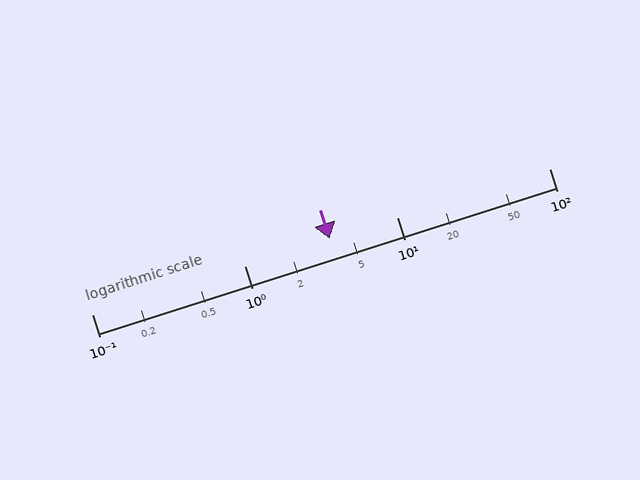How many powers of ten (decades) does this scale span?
The scale spans 3 decades, from 0.1 to 100.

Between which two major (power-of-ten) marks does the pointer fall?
The pointer is between 1 and 10.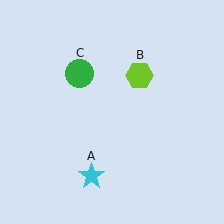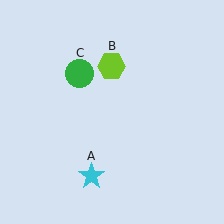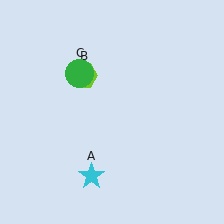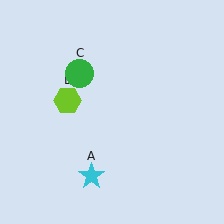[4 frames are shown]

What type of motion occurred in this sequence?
The lime hexagon (object B) rotated counterclockwise around the center of the scene.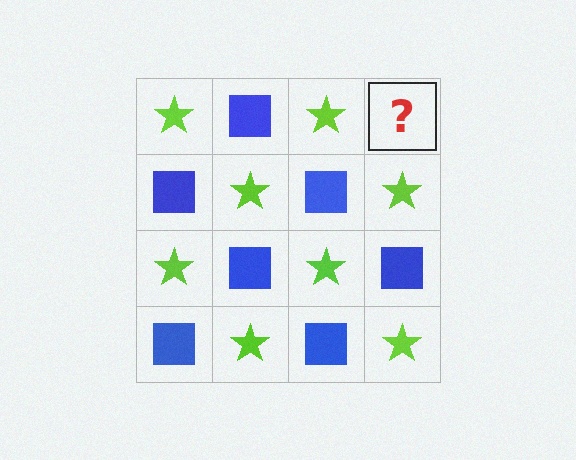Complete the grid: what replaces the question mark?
The question mark should be replaced with a blue square.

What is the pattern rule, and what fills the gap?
The rule is that it alternates lime star and blue square in a checkerboard pattern. The gap should be filled with a blue square.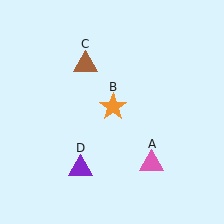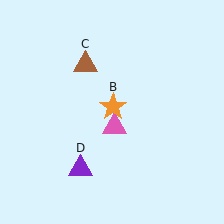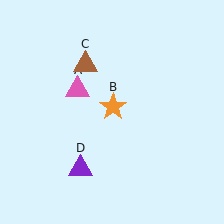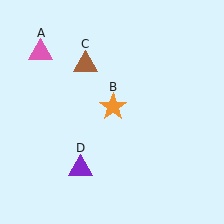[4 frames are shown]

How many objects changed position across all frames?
1 object changed position: pink triangle (object A).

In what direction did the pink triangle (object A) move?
The pink triangle (object A) moved up and to the left.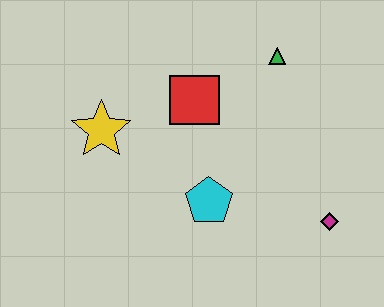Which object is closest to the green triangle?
The red square is closest to the green triangle.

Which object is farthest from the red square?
The magenta diamond is farthest from the red square.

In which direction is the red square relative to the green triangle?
The red square is to the left of the green triangle.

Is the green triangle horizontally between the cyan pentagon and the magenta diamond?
Yes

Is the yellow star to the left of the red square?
Yes